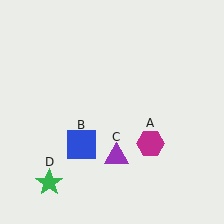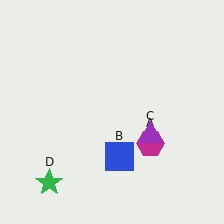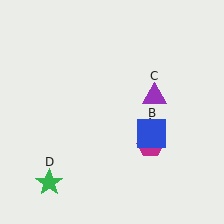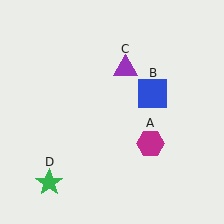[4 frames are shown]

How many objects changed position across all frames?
2 objects changed position: blue square (object B), purple triangle (object C).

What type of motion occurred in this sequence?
The blue square (object B), purple triangle (object C) rotated counterclockwise around the center of the scene.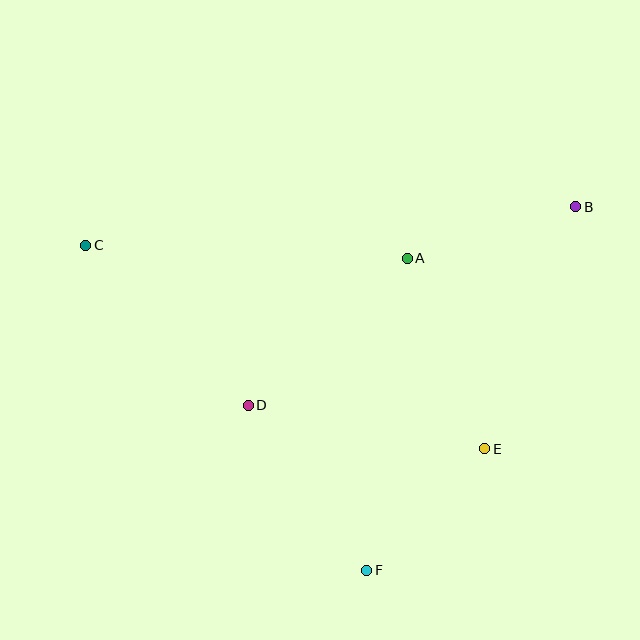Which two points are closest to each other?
Points E and F are closest to each other.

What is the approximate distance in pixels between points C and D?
The distance between C and D is approximately 228 pixels.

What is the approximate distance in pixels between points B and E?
The distance between B and E is approximately 258 pixels.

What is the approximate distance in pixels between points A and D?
The distance between A and D is approximately 216 pixels.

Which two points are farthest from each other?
Points B and C are farthest from each other.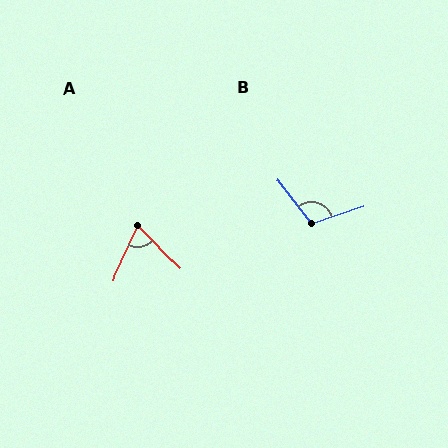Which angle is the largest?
B, at approximately 108 degrees.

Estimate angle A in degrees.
Approximately 69 degrees.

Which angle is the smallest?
A, at approximately 69 degrees.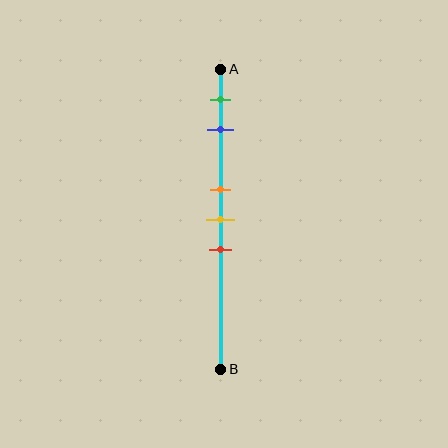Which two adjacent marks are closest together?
The orange and yellow marks are the closest adjacent pair.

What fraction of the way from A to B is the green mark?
The green mark is approximately 10% (0.1) of the way from A to B.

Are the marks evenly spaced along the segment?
No, the marks are not evenly spaced.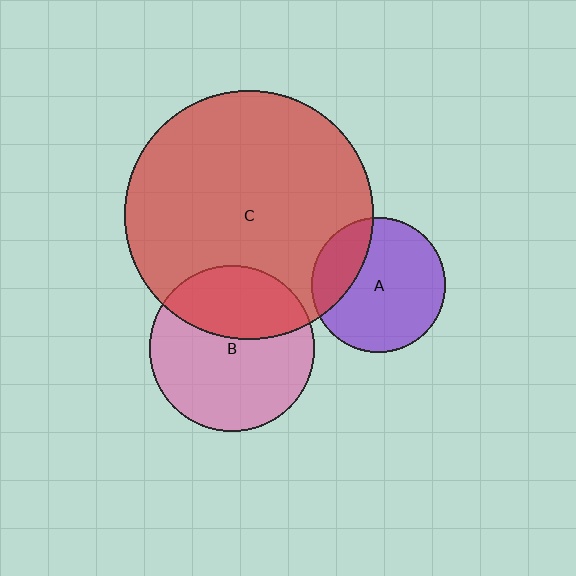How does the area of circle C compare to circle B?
Approximately 2.3 times.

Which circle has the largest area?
Circle C (red).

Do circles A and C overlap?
Yes.